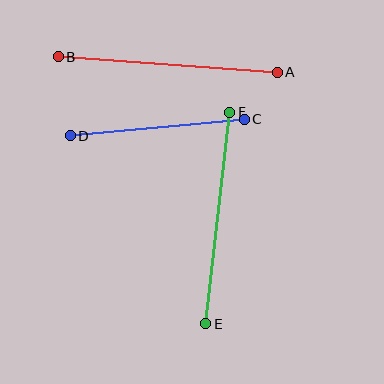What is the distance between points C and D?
The distance is approximately 175 pixels.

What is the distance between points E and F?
The distance is approximately 213 pixels.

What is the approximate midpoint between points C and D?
The midpoint is at approximately (157, 127) pixels.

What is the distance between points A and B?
The distance is approximately 220 pixels.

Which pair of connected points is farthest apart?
Points A and B are farthest apart.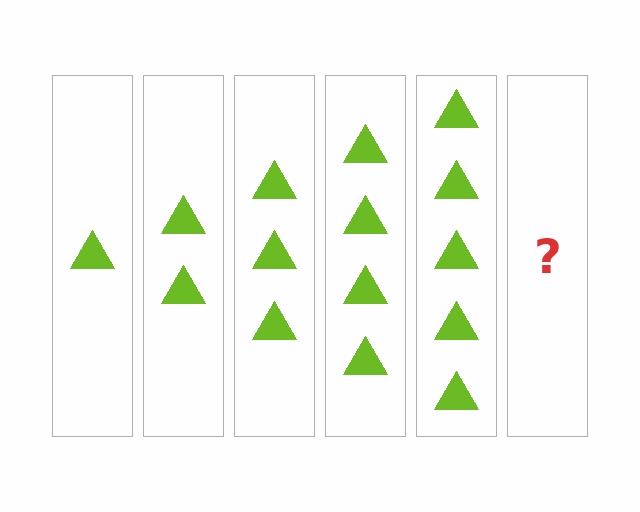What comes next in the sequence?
The next element should be 6 triangles.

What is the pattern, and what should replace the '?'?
The pattern is that each step adds one more triangle. The '?' should be 6 triangles.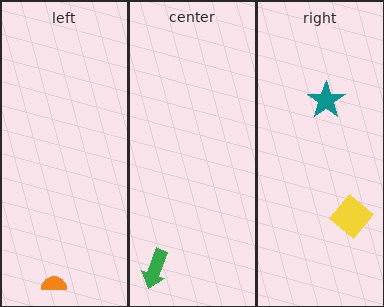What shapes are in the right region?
The yellow diamond, the teal star.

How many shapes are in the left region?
1.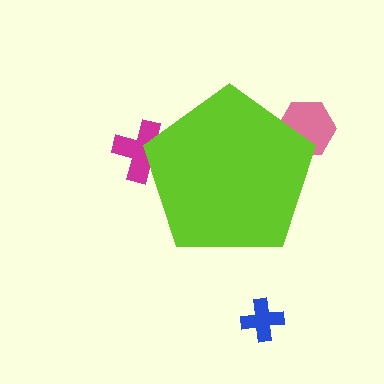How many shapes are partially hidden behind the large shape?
2 shapes are partially hidden.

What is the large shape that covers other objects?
A lime pentagon.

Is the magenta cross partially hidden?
Yes, the magenta cross is partially hidden behind the lime pentagon.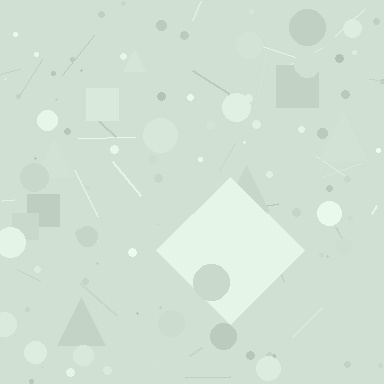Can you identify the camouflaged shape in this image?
The camouflaged shape is a diamond.